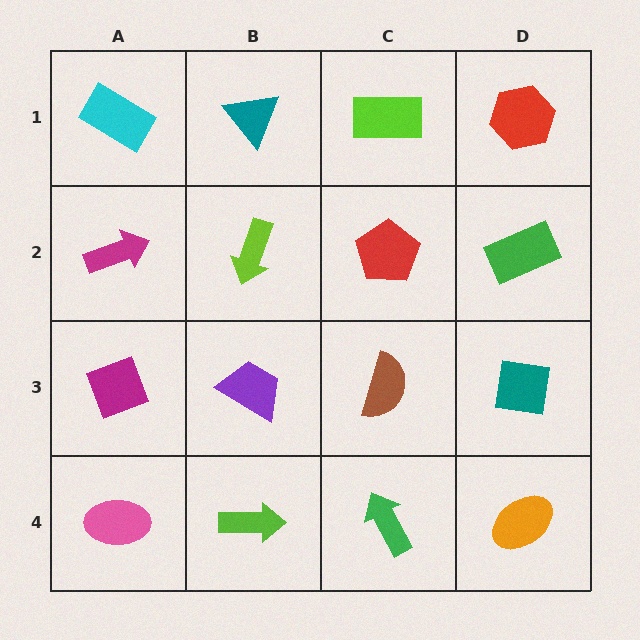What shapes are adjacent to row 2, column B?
A teal triangle (row 1, column B), a purple trapezoid (row 3, column B), a magenta arrow (row 2, column A), a red pentagon (row 2, column C).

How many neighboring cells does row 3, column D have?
3.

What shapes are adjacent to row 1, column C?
A red pentagon (row 2, column C), a teal triangle (row 1, column B), a red hexagon (row 1, column D).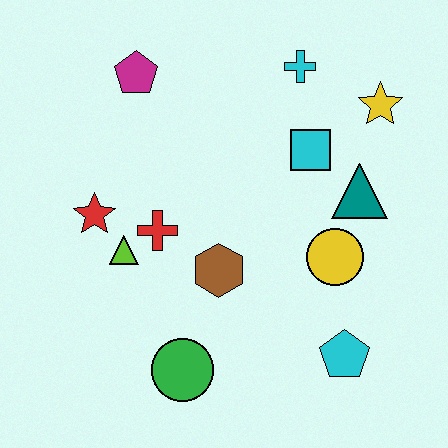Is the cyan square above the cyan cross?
No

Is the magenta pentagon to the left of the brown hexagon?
Yes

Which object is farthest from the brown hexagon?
The yellow star is farthest from the brown hexagon.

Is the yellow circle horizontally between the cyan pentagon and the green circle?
Yes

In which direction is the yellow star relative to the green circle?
The yellow star is above the green circle.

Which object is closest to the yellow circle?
The teal triangle is closest to the yellow circle.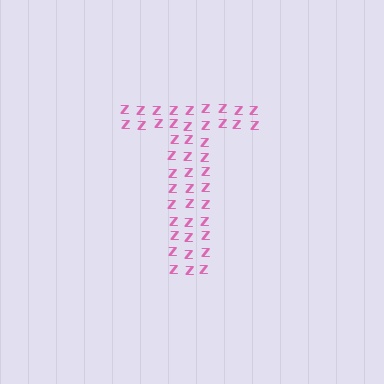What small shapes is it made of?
It is made of small letter Z's.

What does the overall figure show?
The overall figure shows the letter T.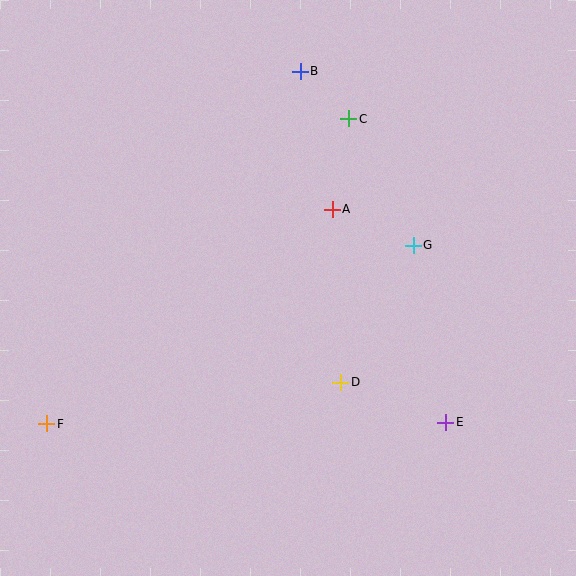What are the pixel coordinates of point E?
Point E is at (446, 422).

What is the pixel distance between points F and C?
The distance between F and C is 429 pixels.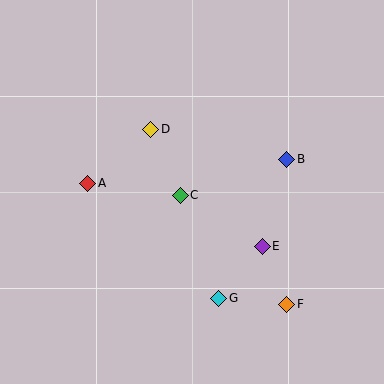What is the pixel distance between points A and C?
The distance between A and C is 93 pixels.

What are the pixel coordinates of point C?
Point C is at (180, 195).